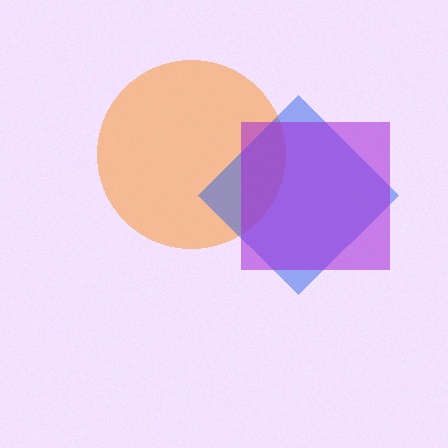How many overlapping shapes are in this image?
There are 3 overlapping shapes in the image.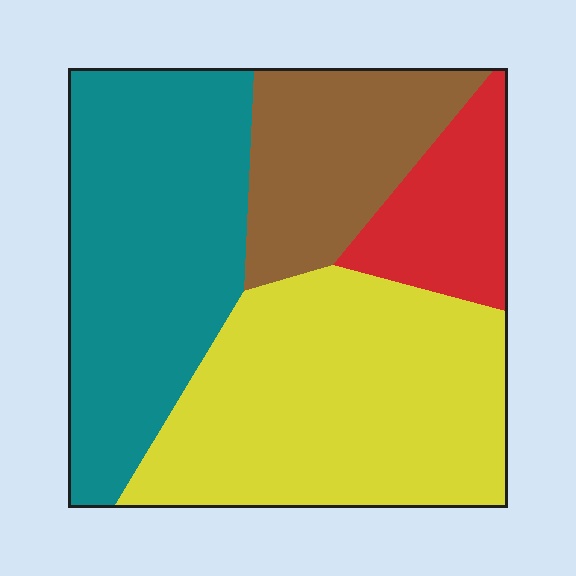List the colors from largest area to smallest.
From largest to smallest: yellow, teal, brown, red.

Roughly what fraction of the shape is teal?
Teal takes up about one third (1/3) of the shape.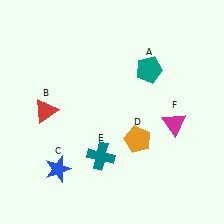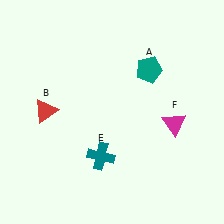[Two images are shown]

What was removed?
The blue star (C), the orange pentagon (D) were removed in Image 2.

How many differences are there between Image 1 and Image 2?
There are 2 differences between the two images.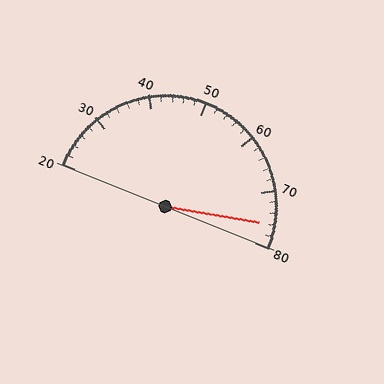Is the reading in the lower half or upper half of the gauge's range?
The reading is in the upper half of the range (20 to 80).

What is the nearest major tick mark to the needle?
The nearest major tick mark is 80.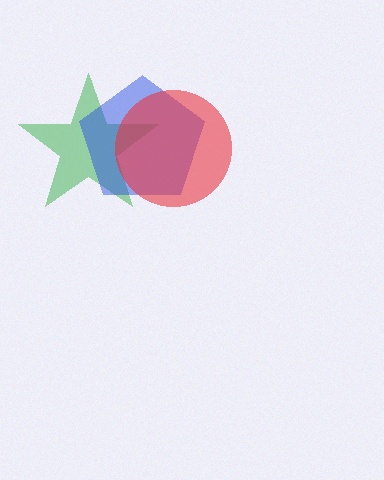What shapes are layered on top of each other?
The layered shapes are: a green star, a blue pentagon, a red circle.